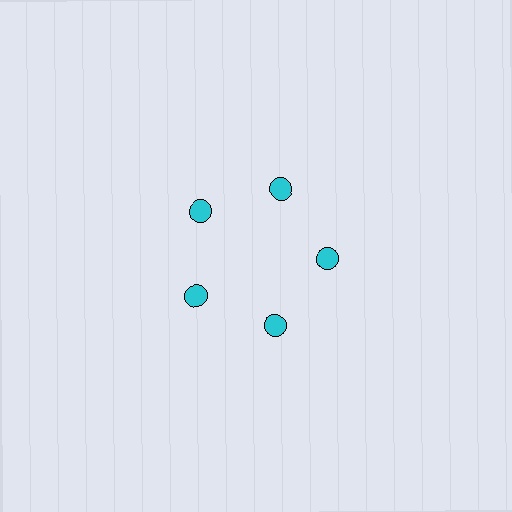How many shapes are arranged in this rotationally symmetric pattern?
There are 5 shapes, arranged in 5 groups of 1.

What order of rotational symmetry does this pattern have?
This pattern has 5-fold rotational symmetry.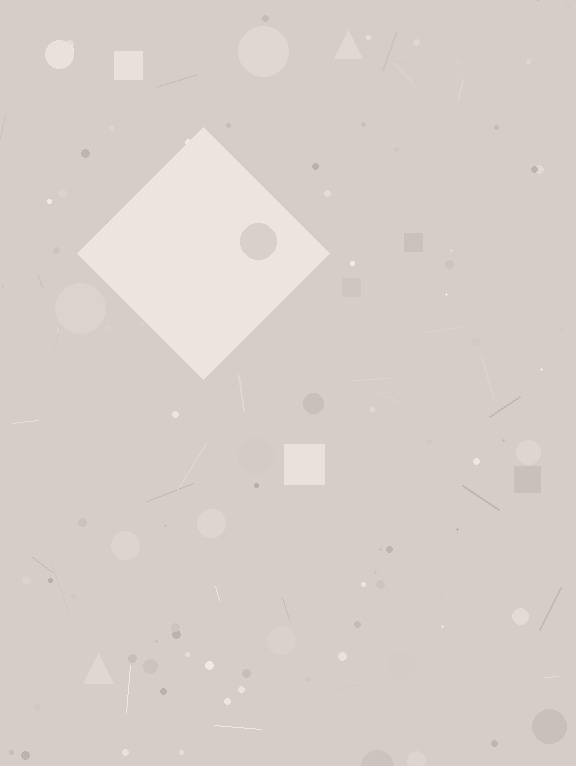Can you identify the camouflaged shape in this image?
The camouflaged shape is a diamond.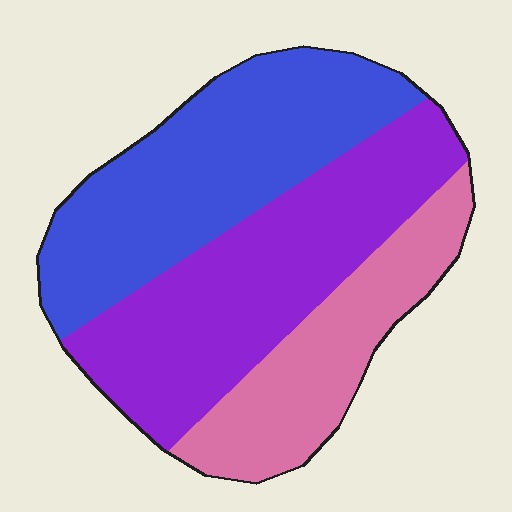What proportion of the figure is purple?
Purple takes up between a third and a half of the figure.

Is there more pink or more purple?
Purple.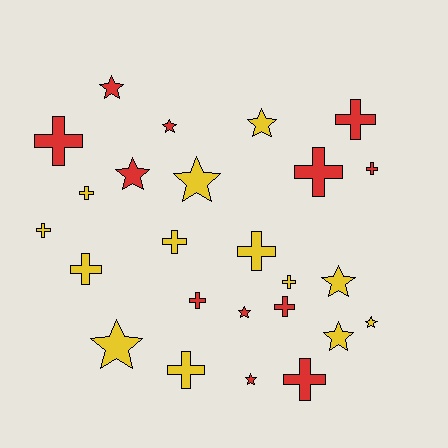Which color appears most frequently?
Yellow, with 13 objects.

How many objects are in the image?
There are 25 objects.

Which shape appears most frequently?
Cross, with 14 objects.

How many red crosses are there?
There are 7 red crosses.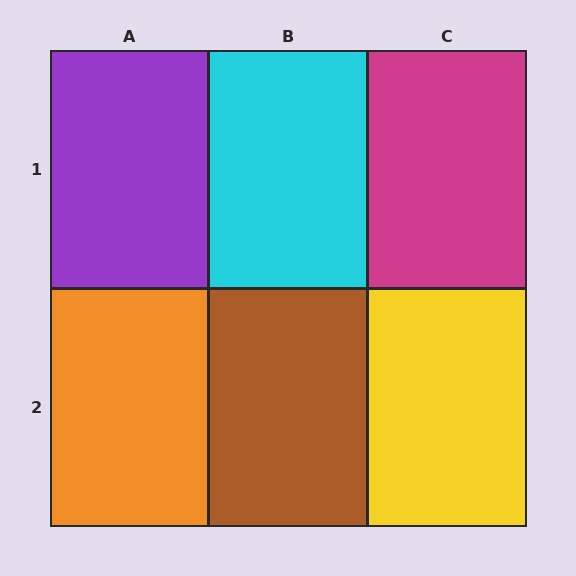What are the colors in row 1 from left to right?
Purple, cyan, magenta.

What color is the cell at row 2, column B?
Brown.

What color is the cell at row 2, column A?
Orange.